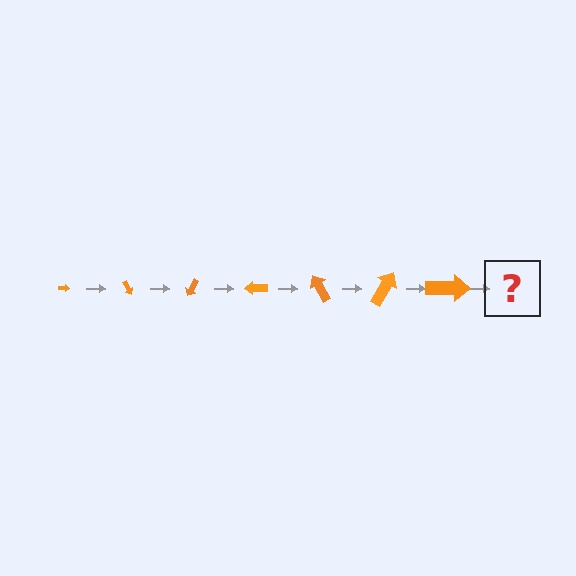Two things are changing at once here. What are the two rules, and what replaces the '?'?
The two rules are that the arrow grows larger each step and it rotates 60 degrees each step. The '?' should be an arrow, larger than the previous one and rotated 420 degrees from the start.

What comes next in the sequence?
The next element should be an arrow, larger than the previous one and rotated 420 degrees from the start.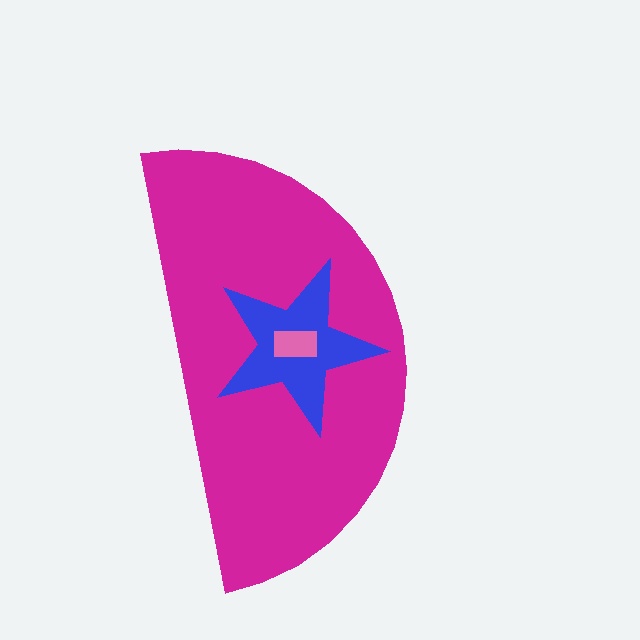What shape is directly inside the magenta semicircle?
The blue star.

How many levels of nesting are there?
3.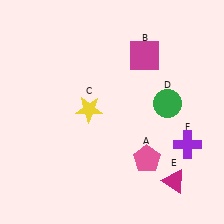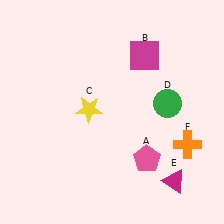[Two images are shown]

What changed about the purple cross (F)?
In Image 1, F is purple. In Image 2, it changed to orange.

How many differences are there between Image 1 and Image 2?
There is 1 difference between the two images.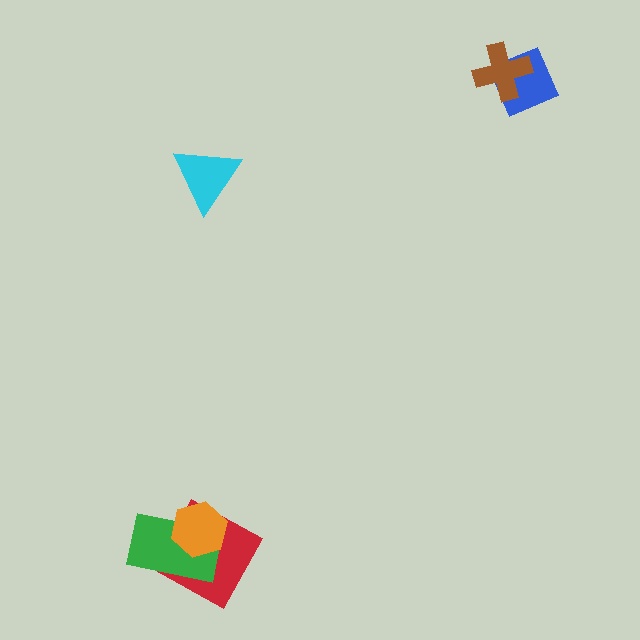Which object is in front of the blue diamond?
The brown cross is in front of the blue diamond.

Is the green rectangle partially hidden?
Yes, it is partially covered by another shape.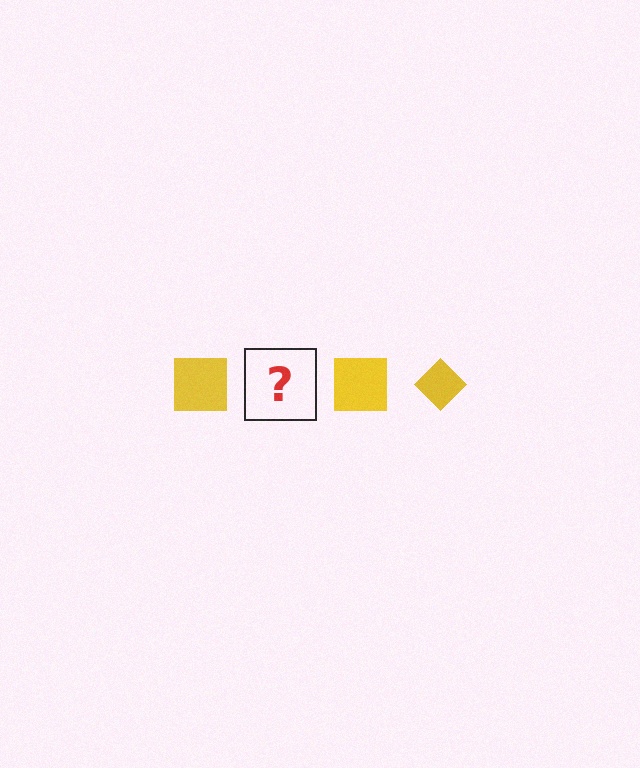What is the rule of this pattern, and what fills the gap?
The rule is that the pattern cycles through square, diamond shapes in yellow. The gap should be filled with a yellow diamond.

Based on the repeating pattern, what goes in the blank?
The blank should be a yellow diamond.